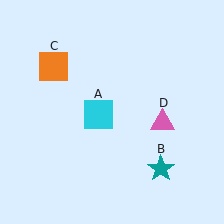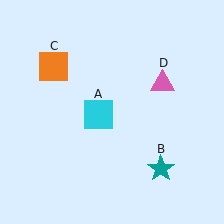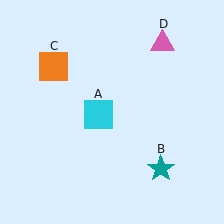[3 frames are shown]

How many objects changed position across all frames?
1 object changed position: pink triangle (object D).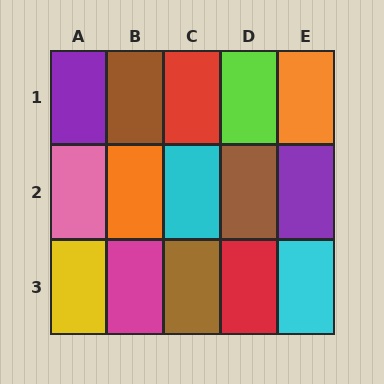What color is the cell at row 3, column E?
Cyan.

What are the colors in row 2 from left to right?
Pink, orange, cyan, brown, purple.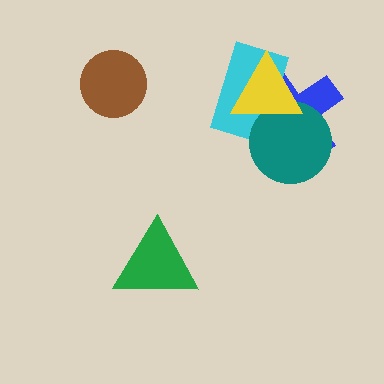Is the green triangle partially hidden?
No, no other shape covers it.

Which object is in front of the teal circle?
The yellow triangle is in front of the teal circle.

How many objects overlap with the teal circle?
3 objects overlap with the teal circle.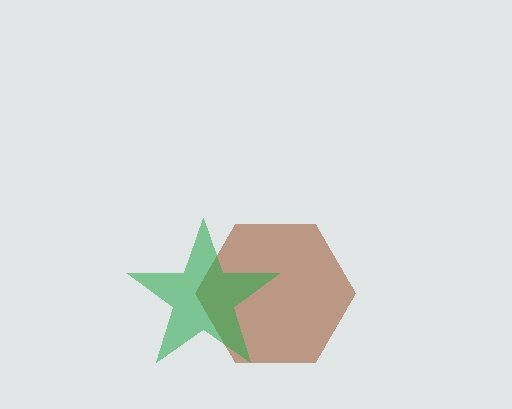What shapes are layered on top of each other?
The layered shapes are: a brown hexagon, a green star.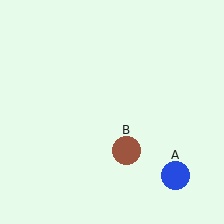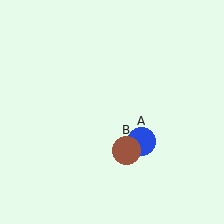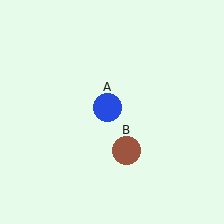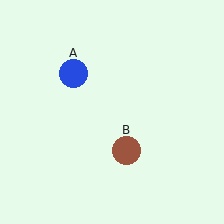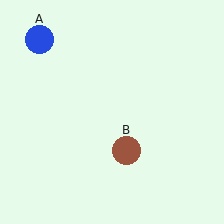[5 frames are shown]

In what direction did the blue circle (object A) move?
The blue circle (object A) moved up and to the left.